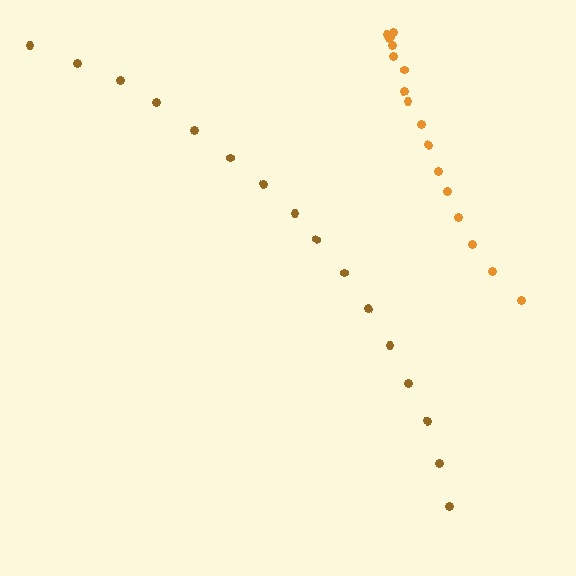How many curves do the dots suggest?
There are 2 distinct paths.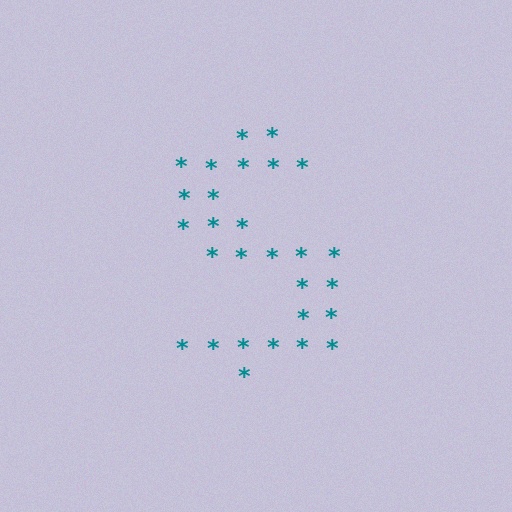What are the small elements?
The small elements are asterisks.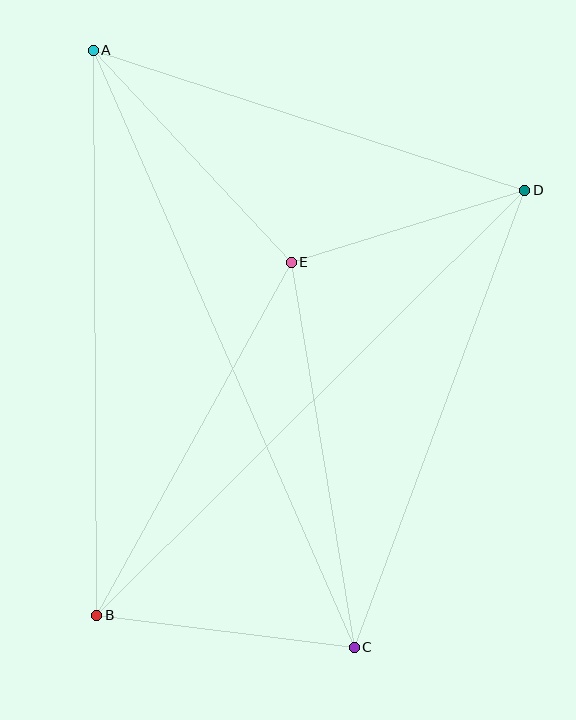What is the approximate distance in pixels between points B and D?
The distance between B and D is approximately 603 pixels.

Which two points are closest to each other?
Points D and E are closest to each other.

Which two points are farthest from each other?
Points A and C are farthest from each other.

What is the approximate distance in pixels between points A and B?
The distance between A and B is approximately 565 pixels.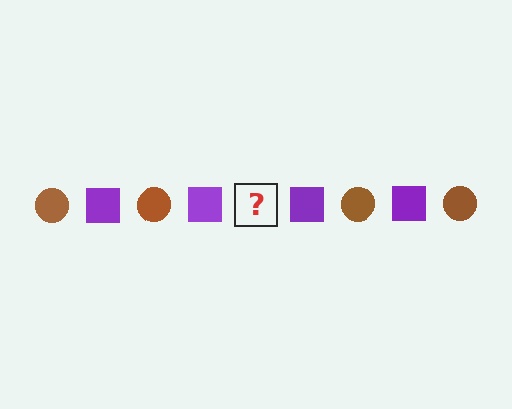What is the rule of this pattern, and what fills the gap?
The rule is that the pattern alternates between brown circle and purple square. The gap should be filled with a brown circle.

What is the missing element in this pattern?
The missing element is a brown circle.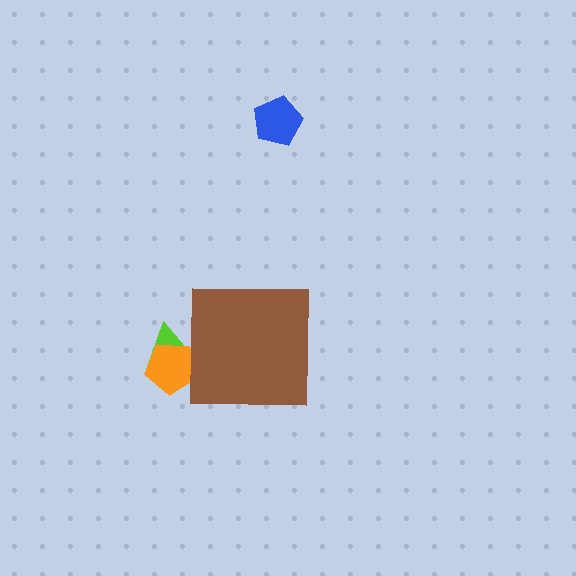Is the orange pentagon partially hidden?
Yes, the orange pentagon is partially hidden behind the brown square.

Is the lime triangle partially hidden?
Yes, the lime triangle is partially hidden behind the brown square.